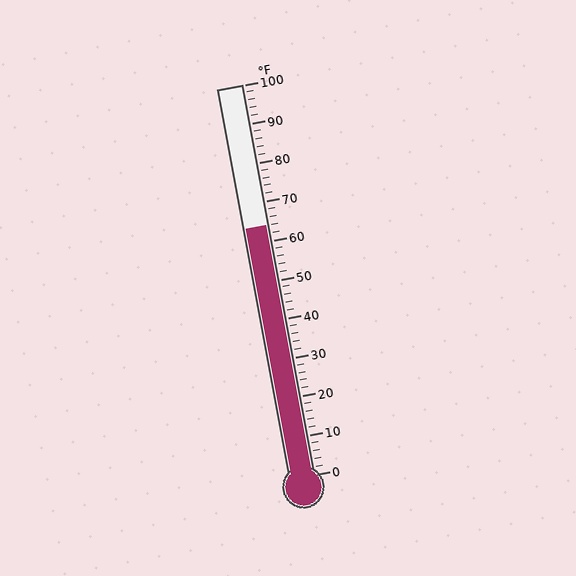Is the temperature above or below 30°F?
The temperature is above 30°F.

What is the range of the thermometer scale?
The thermometer scale ranges from 0°F to 100°F.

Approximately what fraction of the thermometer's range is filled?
The thermometer is filled to approximately 65% of its range.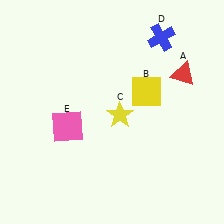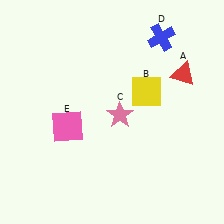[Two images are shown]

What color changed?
The star (C) changed from yellow in Image 1 to pink in Image 2.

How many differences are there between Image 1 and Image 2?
There is 1 difference between the two images.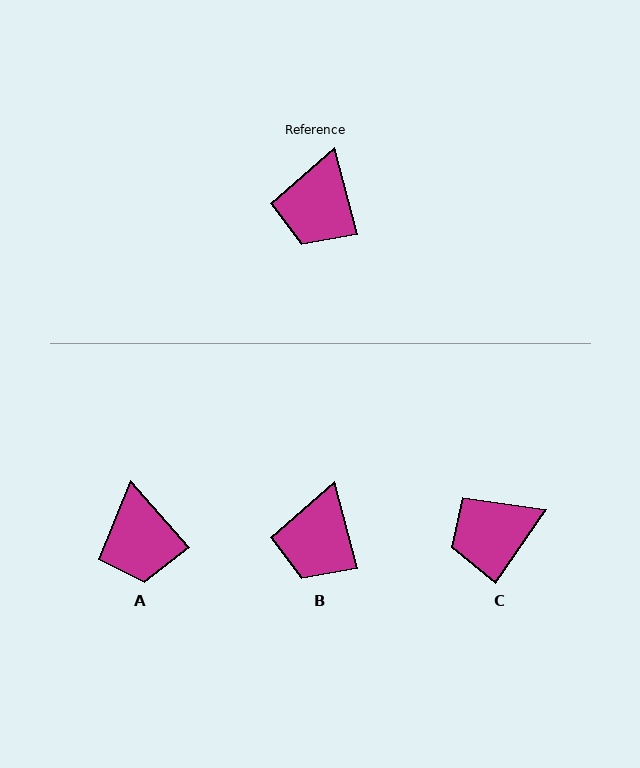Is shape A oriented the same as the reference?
No, it is off by about 27 degrees.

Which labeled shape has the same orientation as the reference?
B.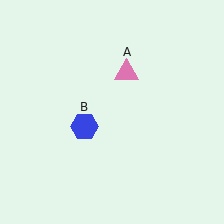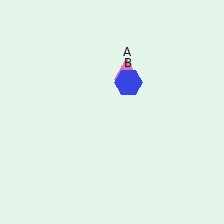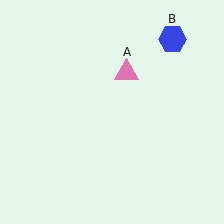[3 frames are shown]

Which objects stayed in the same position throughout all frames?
Pink triangle (object A) remained stationary.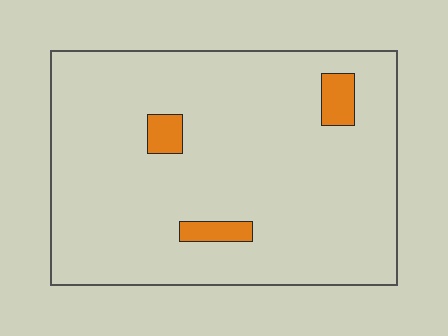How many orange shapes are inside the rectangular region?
3.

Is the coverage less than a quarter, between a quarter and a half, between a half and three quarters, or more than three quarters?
Less than a quarter.